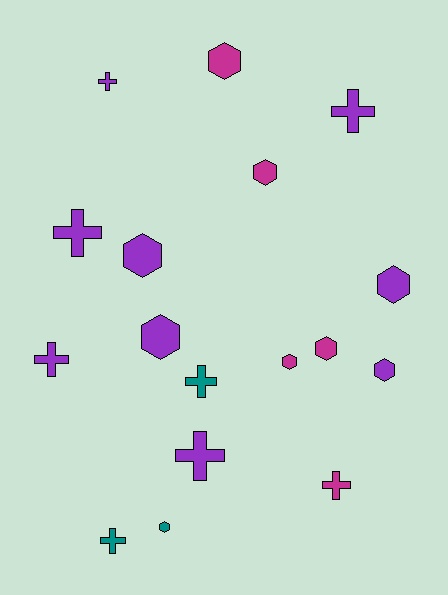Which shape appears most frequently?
Hexagon, with 9 objects.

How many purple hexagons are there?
There are 4 purple hexagons.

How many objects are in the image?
There are 17 objects.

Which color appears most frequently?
Purple, with 9 objects.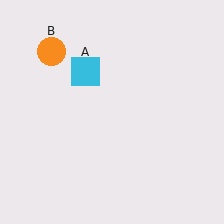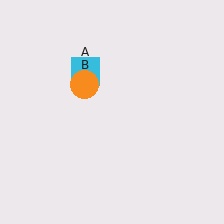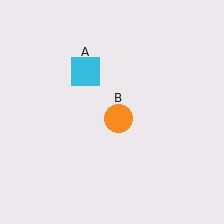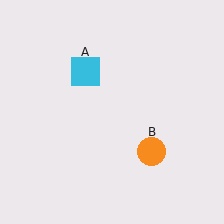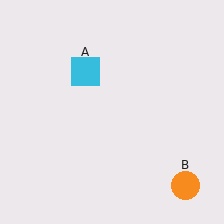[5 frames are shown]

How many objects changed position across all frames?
1 object changed position: orange circle (object B).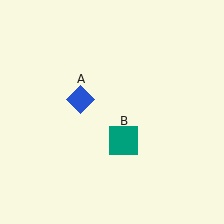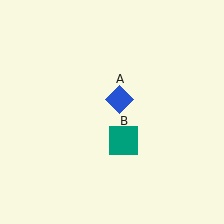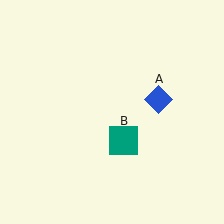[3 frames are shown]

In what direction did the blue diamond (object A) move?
The blue diamond (object A) moved right.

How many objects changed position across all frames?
1 object changed position: blue diamond (object A).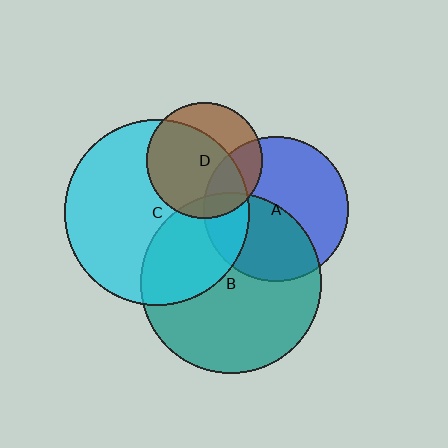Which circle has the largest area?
Circle C (cyan).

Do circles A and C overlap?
Yes.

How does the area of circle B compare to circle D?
Approximately 2.4 times.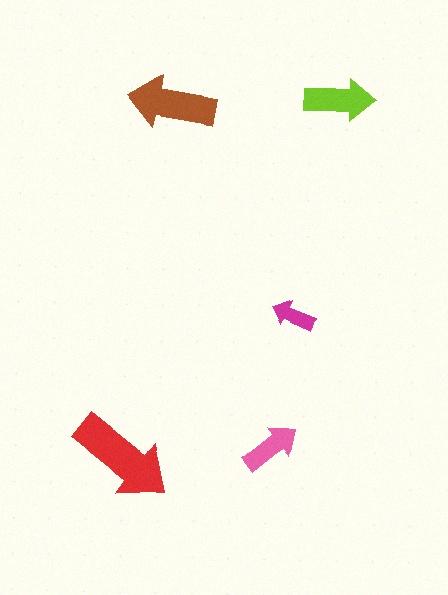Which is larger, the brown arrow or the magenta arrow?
The brown one.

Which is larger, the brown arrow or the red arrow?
The red one.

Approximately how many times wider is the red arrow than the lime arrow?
About 1.5 times wider.